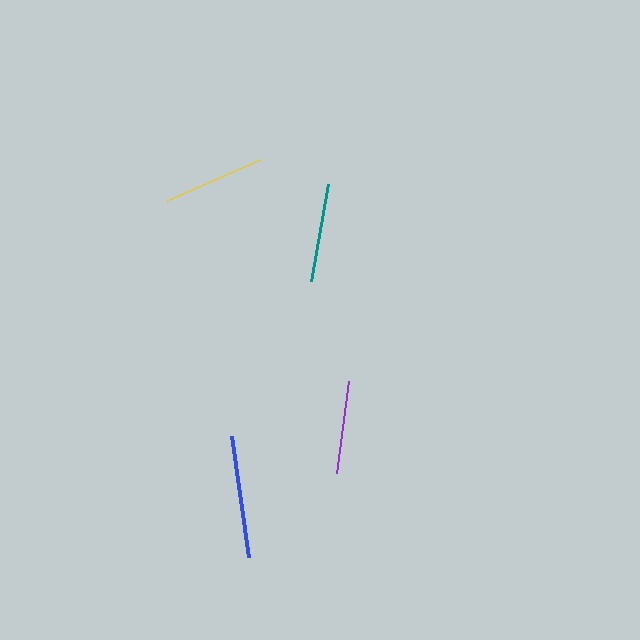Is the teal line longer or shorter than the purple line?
The teal line is longer than the purple line.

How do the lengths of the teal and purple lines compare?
The teal and purple lines are approximately the same length.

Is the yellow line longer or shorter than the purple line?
The yellow line is longer than the purple line.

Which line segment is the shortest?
The purple line is the shortest at approximately 93 pixels.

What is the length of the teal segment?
The teal segment is approximately 98 pixels long.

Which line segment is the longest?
The blue line is the longest at approximately 122 pixels.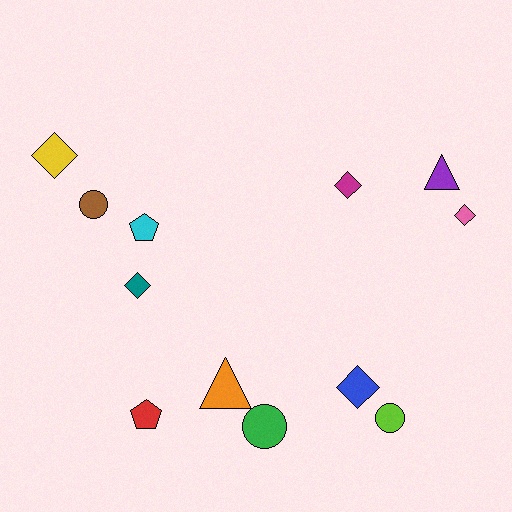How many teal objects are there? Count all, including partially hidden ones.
There is 1 teal object.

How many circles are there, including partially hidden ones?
There are 3 circles.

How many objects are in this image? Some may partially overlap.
There are 12 objects.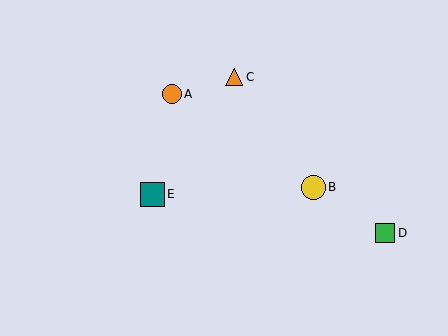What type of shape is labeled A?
Shape A is an orange circle.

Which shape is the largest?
The yellow circle (labeled B) is the largest.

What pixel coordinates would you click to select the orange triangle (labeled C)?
Click at (234, 77) to select the orange triangle C.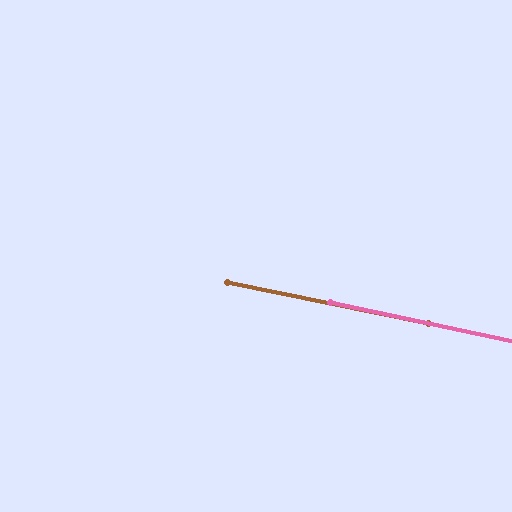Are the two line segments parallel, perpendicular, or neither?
Parallel — their directions differ by only 0.5°.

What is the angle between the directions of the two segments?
Approximately 0 degrees.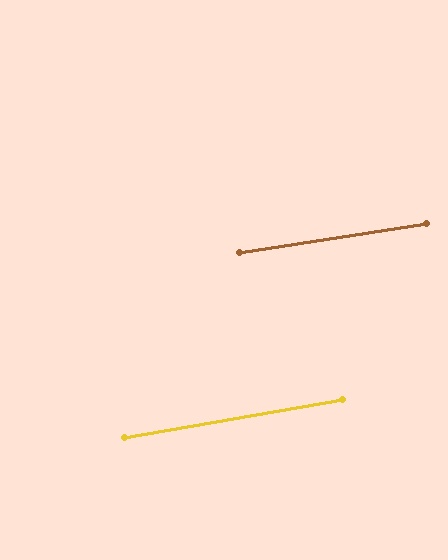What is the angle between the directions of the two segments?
Approximately 1 degree.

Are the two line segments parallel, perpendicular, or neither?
Parallel — their directions differ by only 1.2°.